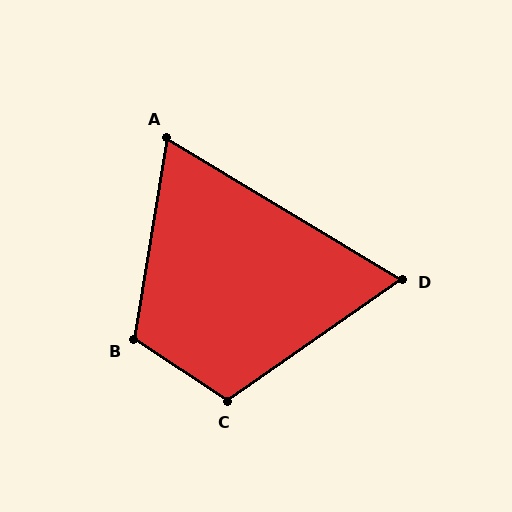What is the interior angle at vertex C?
Approximately 112 degrees (obtuse).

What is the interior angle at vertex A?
Approximately 68 degrees (acute).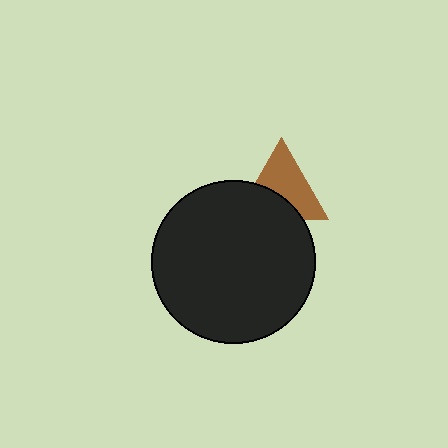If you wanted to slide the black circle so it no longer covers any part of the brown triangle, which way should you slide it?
Slide it down — that is the most direct way to separate the two shapes.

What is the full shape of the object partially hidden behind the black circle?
The partially hidden object is a brown triangle.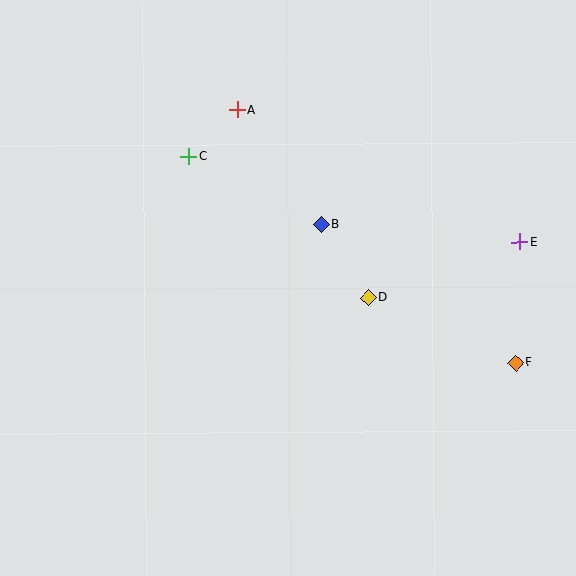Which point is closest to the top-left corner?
Point C is closest to the top-left corner.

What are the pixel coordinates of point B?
Point B is at (321, 224).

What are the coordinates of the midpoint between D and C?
The midpoint between D and C is at (279, 227).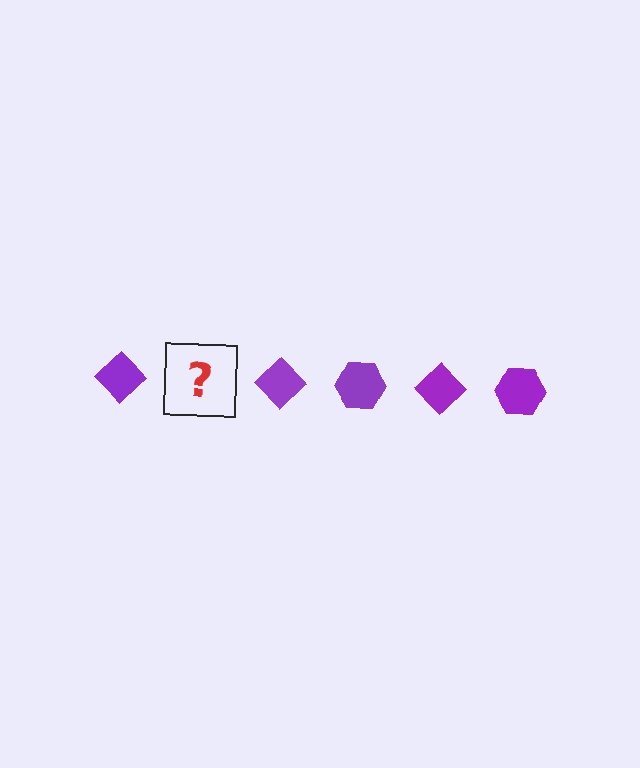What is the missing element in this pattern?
The missing element is a purple hexagon.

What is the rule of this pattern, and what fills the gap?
The rule is that the pattern cycles through diamond, hexagon shapes in purple. The gap should be filled with a purple hexagon.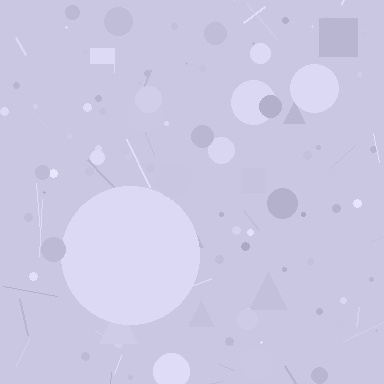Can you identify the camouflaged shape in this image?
The camouflaged shape is a circle.